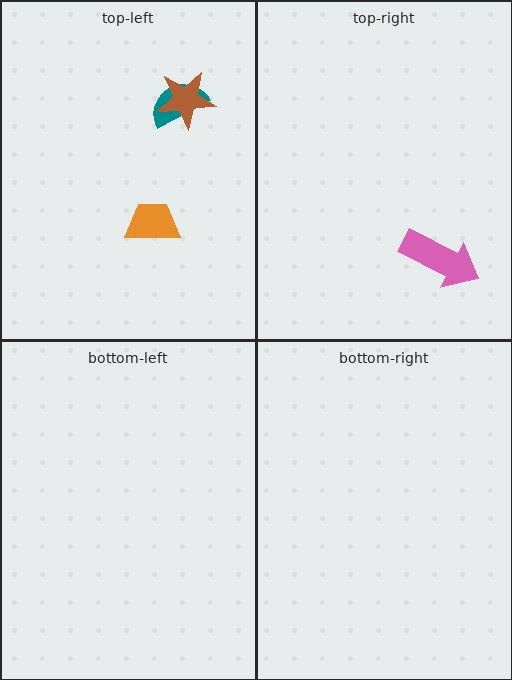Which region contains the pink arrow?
The top-right region.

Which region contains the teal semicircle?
The top-left region.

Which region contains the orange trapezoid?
The top-left region.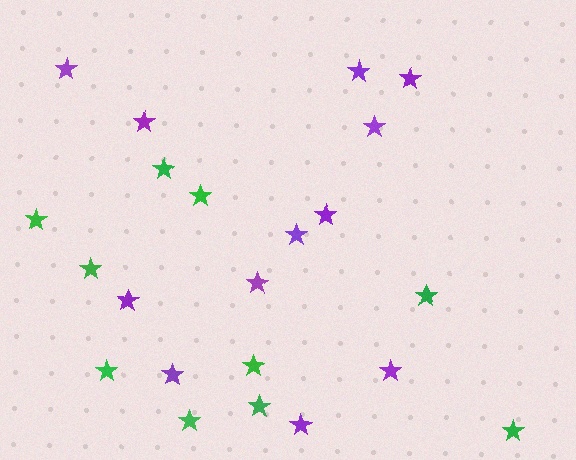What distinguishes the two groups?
There are 2 groups: one group of green stars (10) and one group of purple stars (12).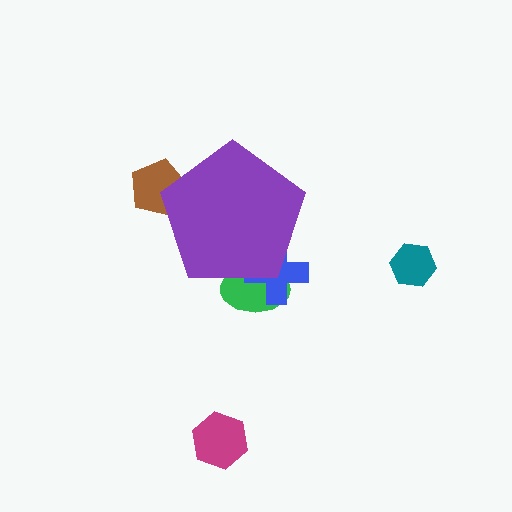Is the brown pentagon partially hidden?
Yes, the brown pentagon is partially hidden behind the purple pentagon.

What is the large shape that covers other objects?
A purple pentagon.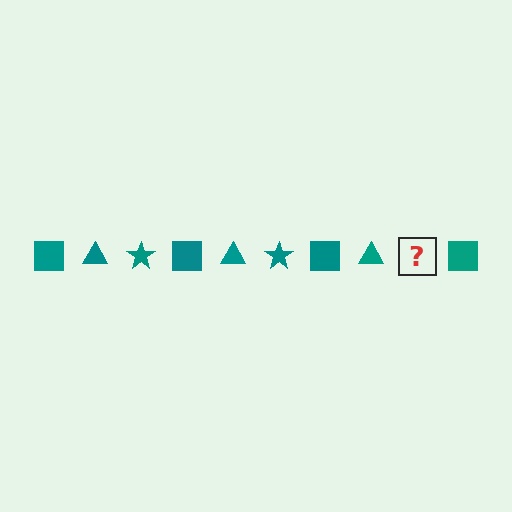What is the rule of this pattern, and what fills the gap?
The rule is that the pattern cycles through square, triangle, star shapes in teal. The gap should be filled with a teal star.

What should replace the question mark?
The question mark should be replaced with a teal star.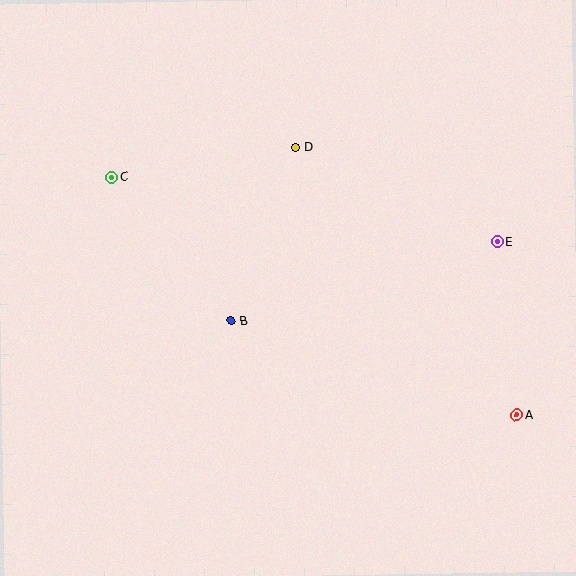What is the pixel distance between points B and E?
The distance between B and E is 278 pixels.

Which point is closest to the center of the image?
Point B at (231, 321) is closest to the center.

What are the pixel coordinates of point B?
Point B is at (231, 321).